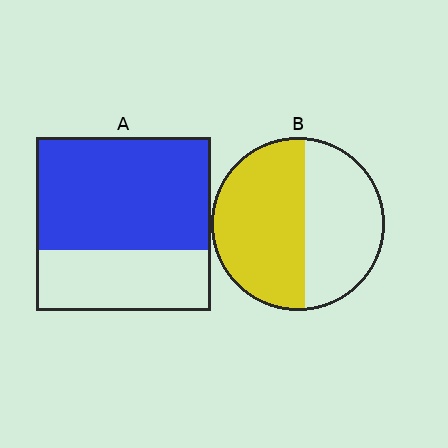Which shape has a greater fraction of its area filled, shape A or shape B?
Shape A.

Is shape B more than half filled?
Yes.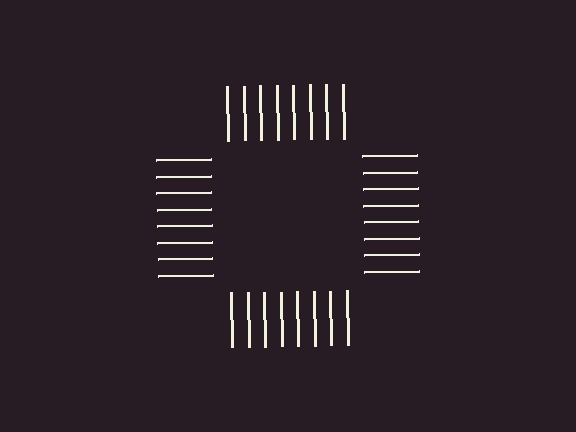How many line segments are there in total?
32 — 8 along each of the 4 edges.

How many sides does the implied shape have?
4 sides — the line-ends trace a square.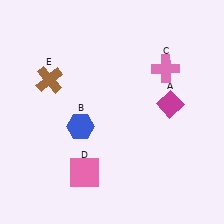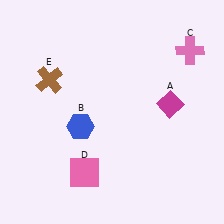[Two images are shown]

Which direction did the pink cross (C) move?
The pink cross (C) moved right.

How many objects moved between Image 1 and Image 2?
1 object moved between the two images.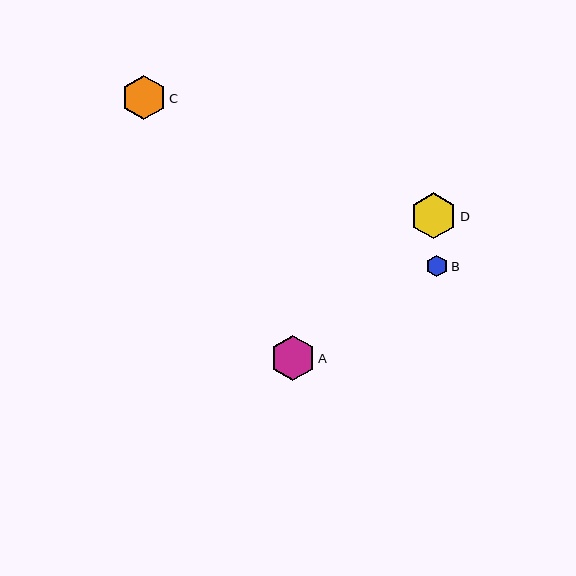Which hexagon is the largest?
Hexagon D is the largest with a size of approximately 46 pixels.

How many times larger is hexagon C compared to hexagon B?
Hexagon C is approximately 2.0 times the size of hexagon B.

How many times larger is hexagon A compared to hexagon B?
Hexagon A is approximately 2.1 times the size of hexagon B.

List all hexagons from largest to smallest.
From largest to smallest: D, A, C, B.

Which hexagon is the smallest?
Hexagon B is the smallest with a size of approximately 22 pixels.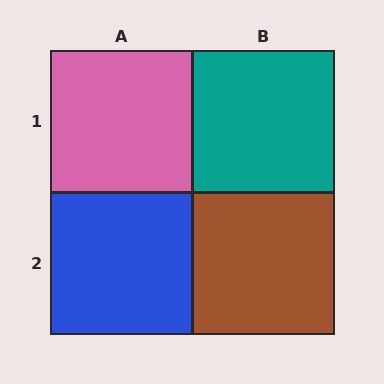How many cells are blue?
1 cell is blue.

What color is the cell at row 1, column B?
Teal.